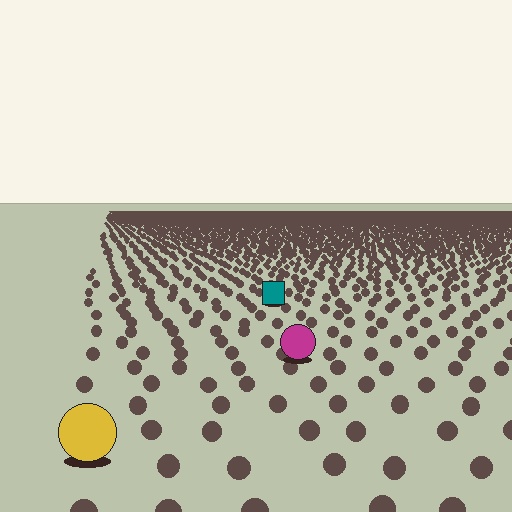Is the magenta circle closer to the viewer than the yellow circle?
No. The yellow circle is closer — you can tell from the texture gradient: the ground texture is coarser near it.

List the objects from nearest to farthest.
From nearest to farthest: the yellow circle, the magenta circle, the teal square.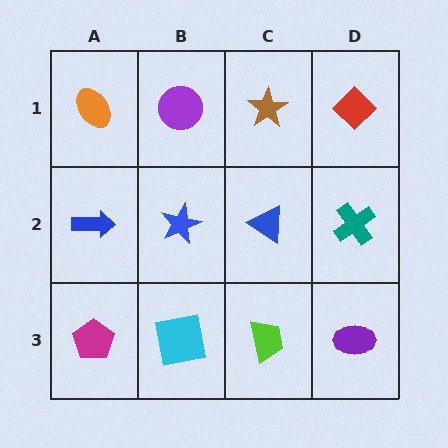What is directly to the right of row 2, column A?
A blue star.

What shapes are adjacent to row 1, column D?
A teal cross (row 2, column D), a brown star (row 1, column C).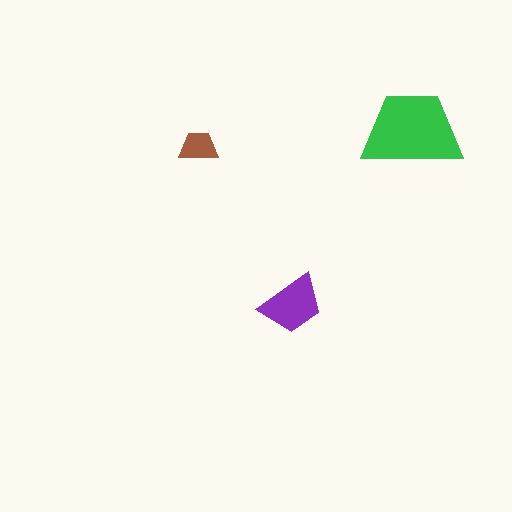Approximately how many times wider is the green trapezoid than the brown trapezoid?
About 2.5 times wider.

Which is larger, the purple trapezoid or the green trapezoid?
The green one.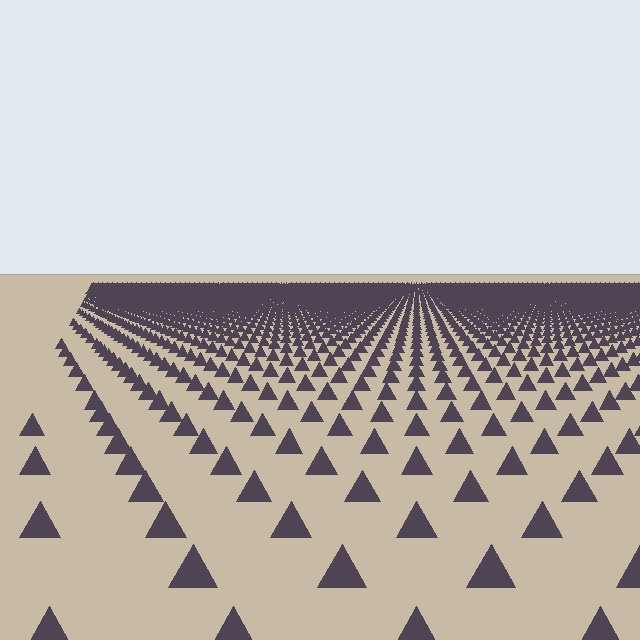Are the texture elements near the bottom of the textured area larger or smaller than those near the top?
Larger. Near the bottom, elements are closer to the viewer and appear at a bigger on-screen size.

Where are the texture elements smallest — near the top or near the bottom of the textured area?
Near the top.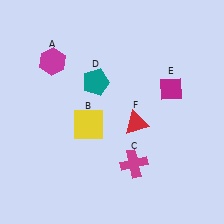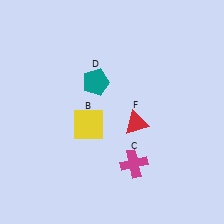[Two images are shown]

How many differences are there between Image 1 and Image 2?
There are 2 differences between the two images.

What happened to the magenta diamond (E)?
The magenta diamond (E) was removed in Image 2. It was in the top-right area of Image 1.